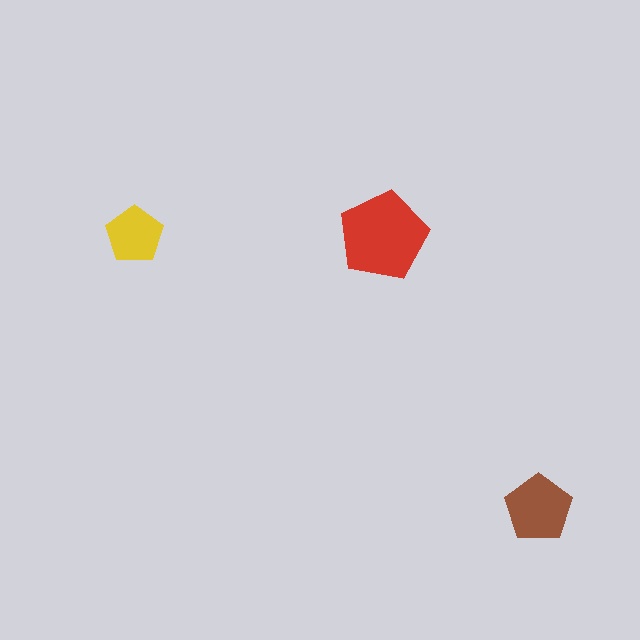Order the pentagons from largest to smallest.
the red one, the brown one, the yellow one.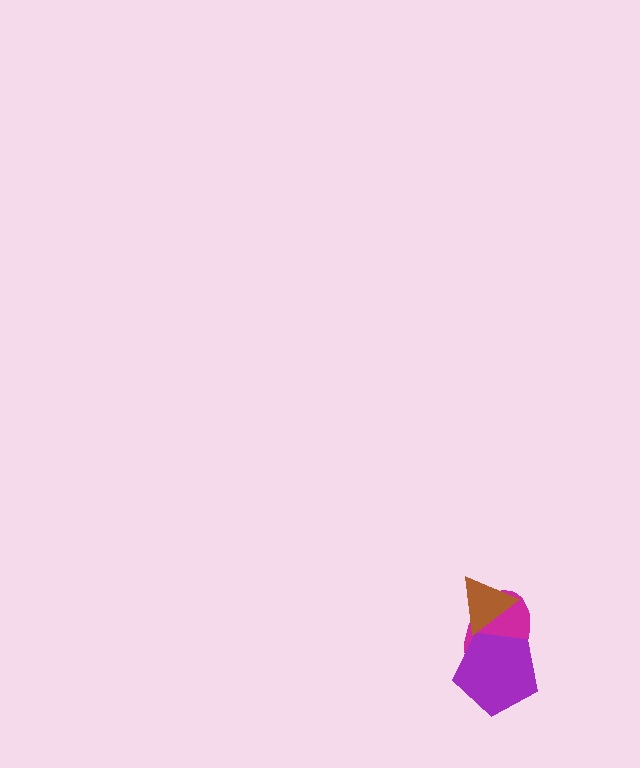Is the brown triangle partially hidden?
No, no other shape covers it.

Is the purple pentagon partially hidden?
Yes, it is partially covered by another shape.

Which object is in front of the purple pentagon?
The brown triangle is in front of the purple pentagon.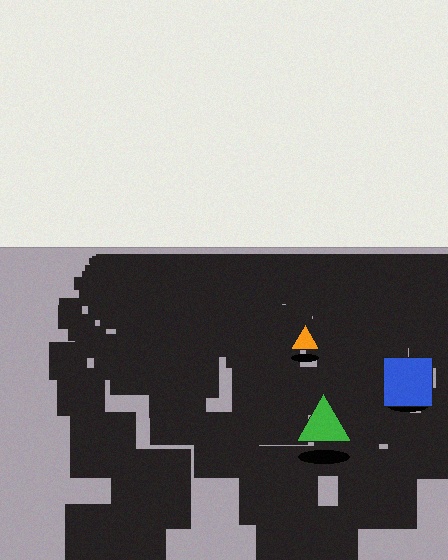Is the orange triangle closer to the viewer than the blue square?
No. The blue square is closer — you can tell from the texture gradient: the ground texture is coarser near it.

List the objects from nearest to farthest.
From nearest to farthest: the green triangle, the blue square, the orange triangle.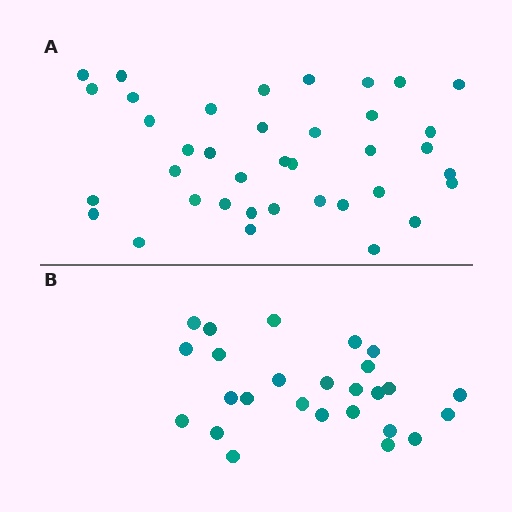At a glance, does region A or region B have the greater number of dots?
Region A (the top region) has more dots.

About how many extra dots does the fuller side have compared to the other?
Region A has roughly 12 or so more dots than region B.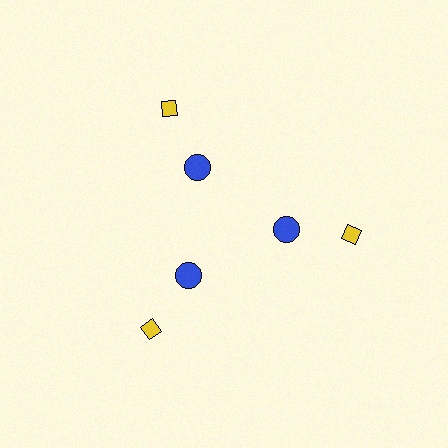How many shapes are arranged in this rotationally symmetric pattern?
There are 9 shapes, arranged in 3 groups of 3.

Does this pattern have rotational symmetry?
Yes, this pattern has 3-fold rotational symmetry. It looks the same after rotating 120 degrees around the center.